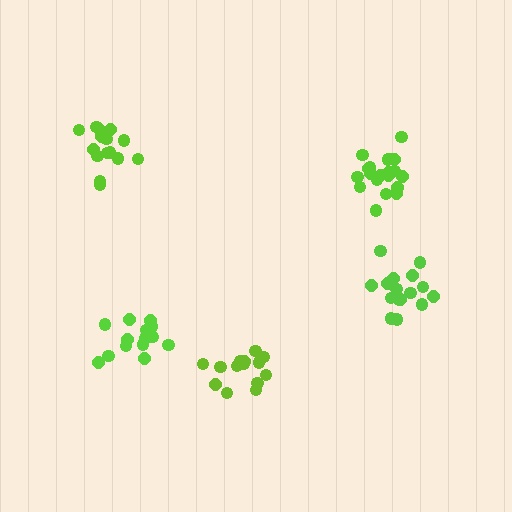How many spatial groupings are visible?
There are 5 spatial groupings.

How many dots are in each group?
Group 1: 14 dots, Group 2: 20 dots, Group 3: 16 dots, Group 4: 16 dots, Group 5: 14 dots (80 total).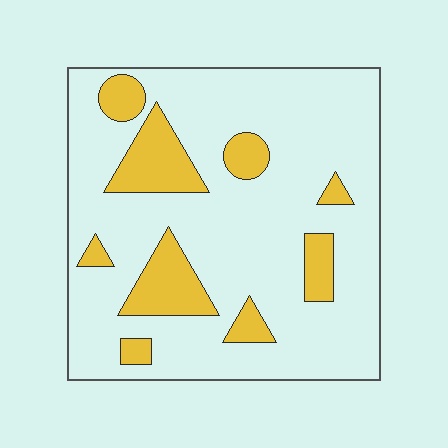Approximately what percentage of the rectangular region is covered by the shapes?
Approximately 20%.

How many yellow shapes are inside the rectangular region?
9.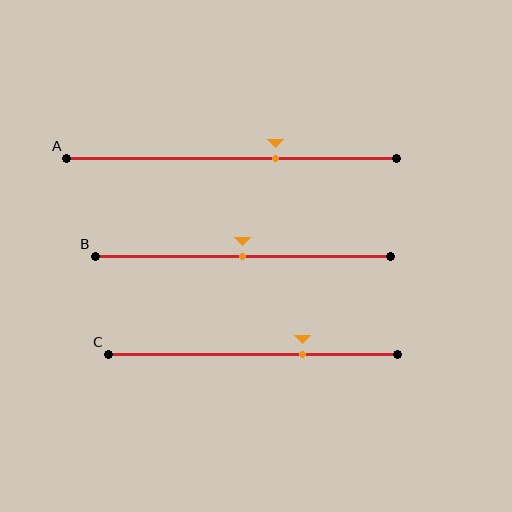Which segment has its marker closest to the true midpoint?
Segment B has its marker closest to the true midpoint.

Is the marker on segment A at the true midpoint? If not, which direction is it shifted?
No, the marker on segment A is shifted to the right by about 13% of the segment length.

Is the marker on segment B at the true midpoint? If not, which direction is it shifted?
Yes, the marker on segment B is at the true midpoint.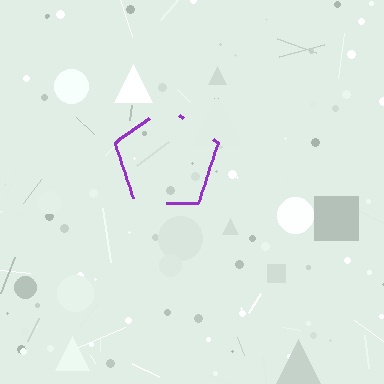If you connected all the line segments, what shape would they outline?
They would outline a pentagon.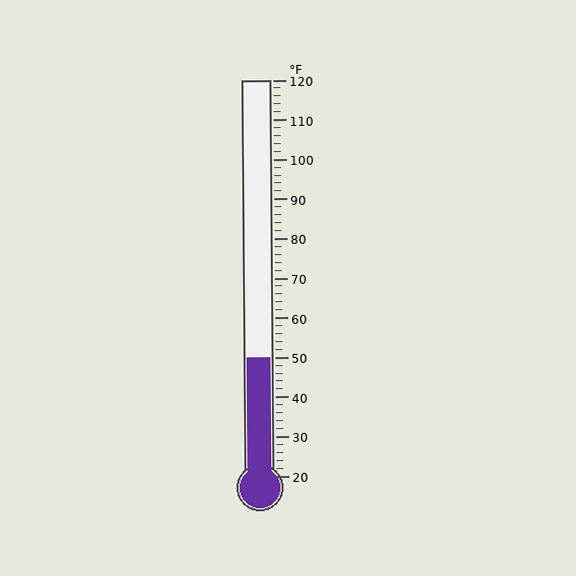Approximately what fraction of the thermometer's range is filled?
The thermometer is filled to approximately 30% of its range.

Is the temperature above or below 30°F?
The temperature is above 30°F.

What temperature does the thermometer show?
The thermometer shows approximately 50°F.